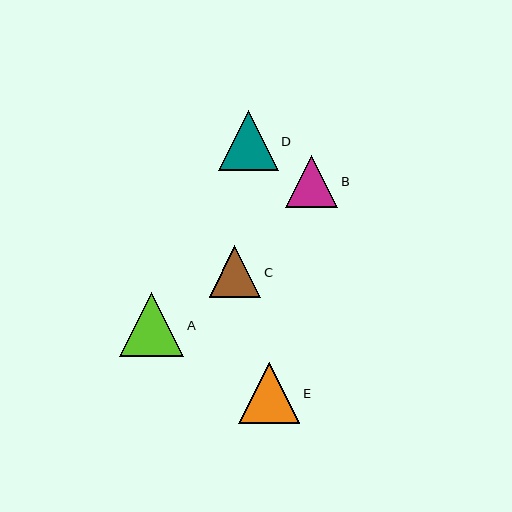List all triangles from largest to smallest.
From largest to smallest: A, E, D, B, C.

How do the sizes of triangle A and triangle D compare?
Triangle A and triangle D are approximately the same size.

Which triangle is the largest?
Triangle A is the largest with a size of approximately 64 pixels.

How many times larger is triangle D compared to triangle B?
Triangle D is approximately 1.1 times the size of triangle B.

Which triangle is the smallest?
Triangle C is the smallest with a size of approximately 51 pixels.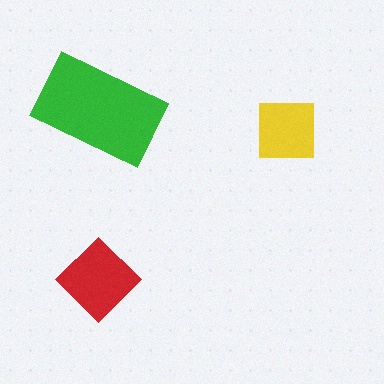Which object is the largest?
The green rectangle.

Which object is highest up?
The green rectangle is topmost.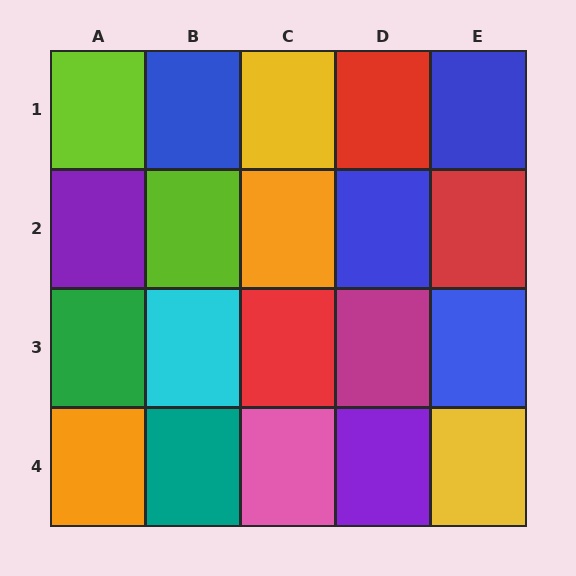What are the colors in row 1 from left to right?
Lime, blue, yellow, red, blue.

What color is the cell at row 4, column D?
Purple.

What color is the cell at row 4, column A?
Orange.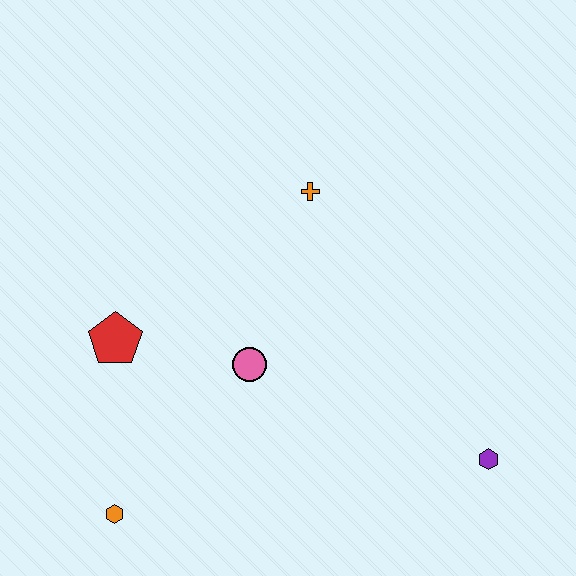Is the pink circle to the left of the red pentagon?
No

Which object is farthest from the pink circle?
The purple hexagon is farthest from the pink circle.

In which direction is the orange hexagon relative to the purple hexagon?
The orange hexagon is to the left of the purple hexagon.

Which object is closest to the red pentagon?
The pink circle is closest to the red pentagon.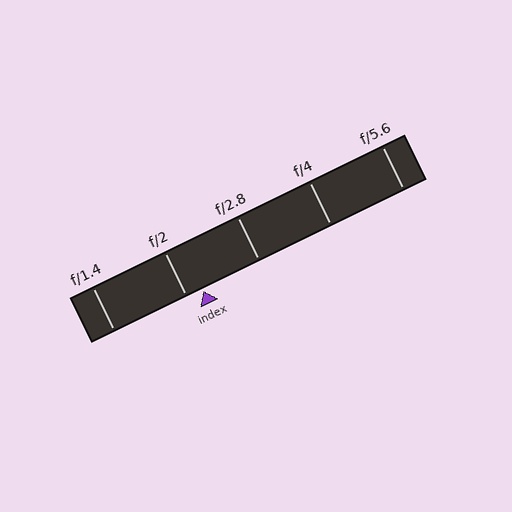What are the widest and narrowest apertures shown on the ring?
The widest aperture shown is f/1.4 and the narrowest is f/5.6.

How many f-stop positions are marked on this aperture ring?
There are 5 f-stop positions marked.